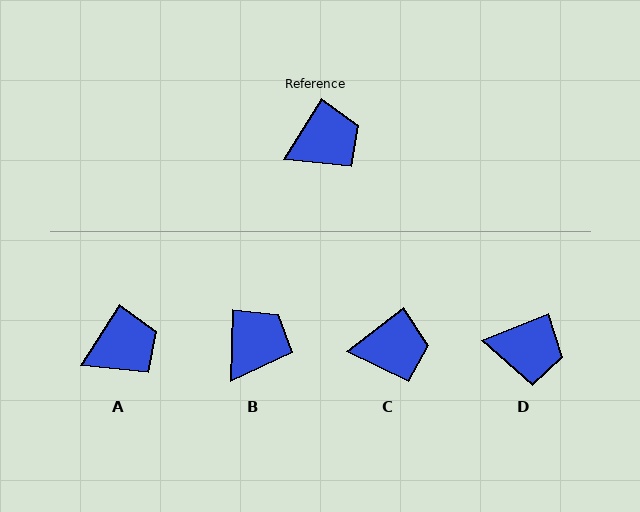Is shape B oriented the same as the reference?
No, it is off by about 31 degrees.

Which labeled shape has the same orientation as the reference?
A.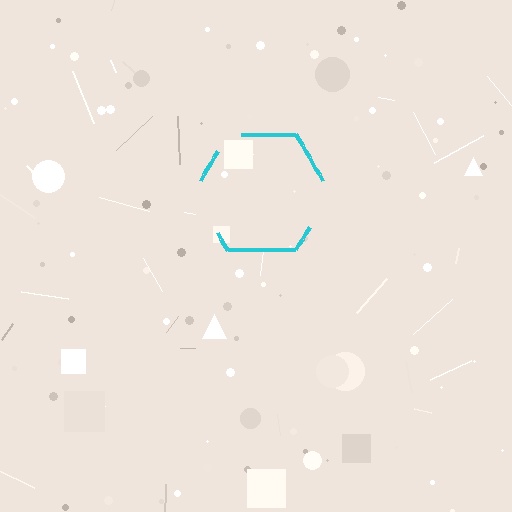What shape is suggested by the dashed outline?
The dashed outline suggests a hexagon.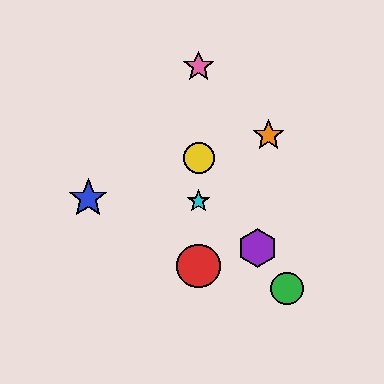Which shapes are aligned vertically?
The red circle, the yellow circle, the cyan star, the pink star are aligned vertically.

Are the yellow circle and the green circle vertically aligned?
No, the yellow circle is at x≈199 and the green circle is at x≈287.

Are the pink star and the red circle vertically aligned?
Yes, both are at x≈199.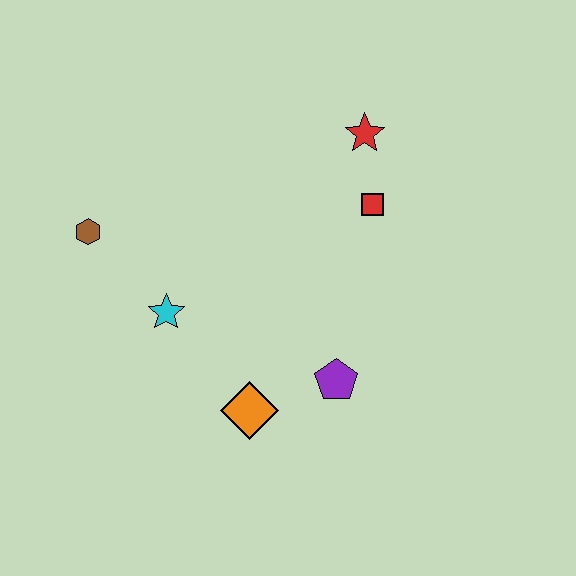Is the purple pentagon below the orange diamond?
No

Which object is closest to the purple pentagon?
The orange diamond is closest to the purple pentagon.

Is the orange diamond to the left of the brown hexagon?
No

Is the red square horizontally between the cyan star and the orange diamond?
No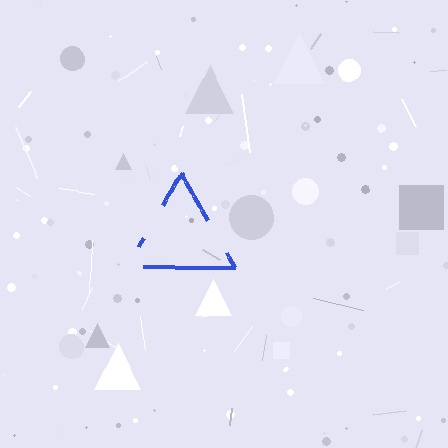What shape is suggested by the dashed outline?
The dashed outline suggests a triangle.